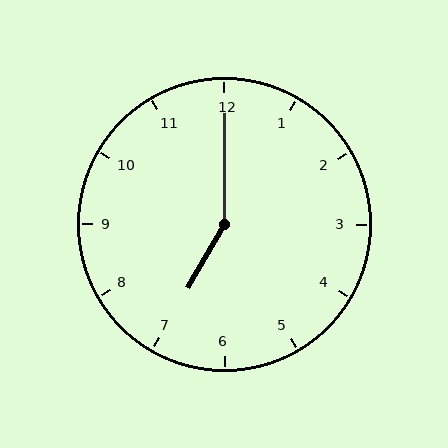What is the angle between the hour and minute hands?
Approximately 150 degrees.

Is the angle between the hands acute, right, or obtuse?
It is obtuse.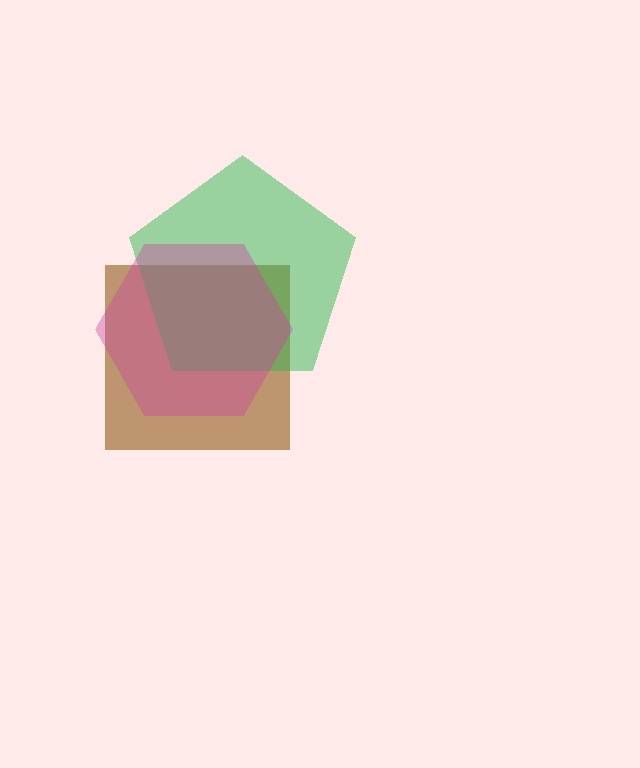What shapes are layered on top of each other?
The layered shapes are: a brown square, a green pentagon, a magenta hexagon.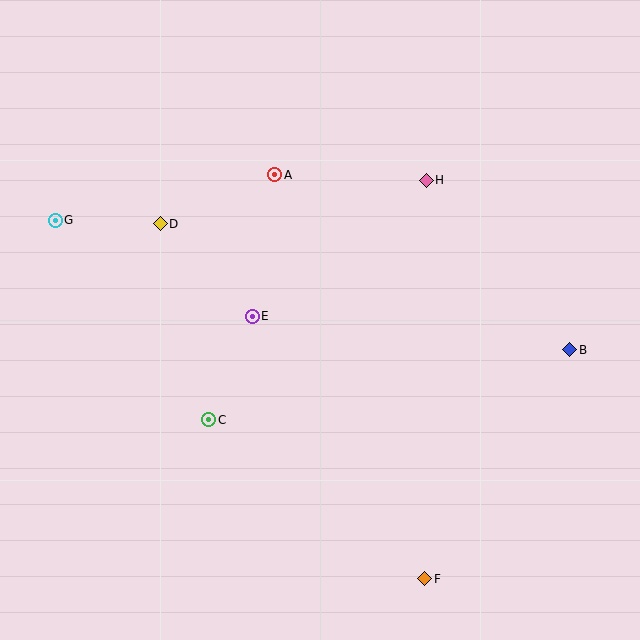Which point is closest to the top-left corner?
Point G is closest to the top-left corner.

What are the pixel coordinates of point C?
Point C is at (209, 420).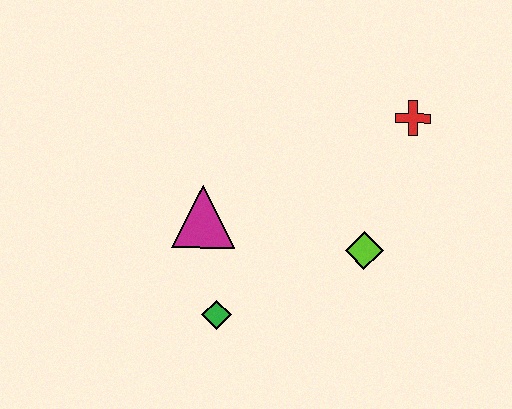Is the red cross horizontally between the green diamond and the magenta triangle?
No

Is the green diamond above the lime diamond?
No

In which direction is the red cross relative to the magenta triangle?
The red cross is to the right of the magenta triangle.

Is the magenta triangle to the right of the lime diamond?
No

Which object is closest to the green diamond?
The magenta triangle is closest to the green diamond.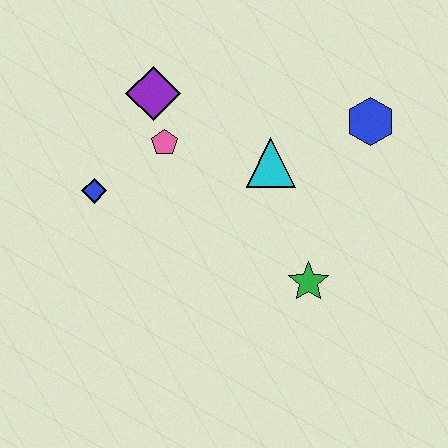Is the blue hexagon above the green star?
Yes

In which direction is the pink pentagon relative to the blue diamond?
The pink pentagon is to the right of the blue diamond.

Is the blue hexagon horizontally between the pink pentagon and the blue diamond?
No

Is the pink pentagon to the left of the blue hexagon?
Yes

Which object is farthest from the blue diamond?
The blue hexagon is farthest from the blue diamond.